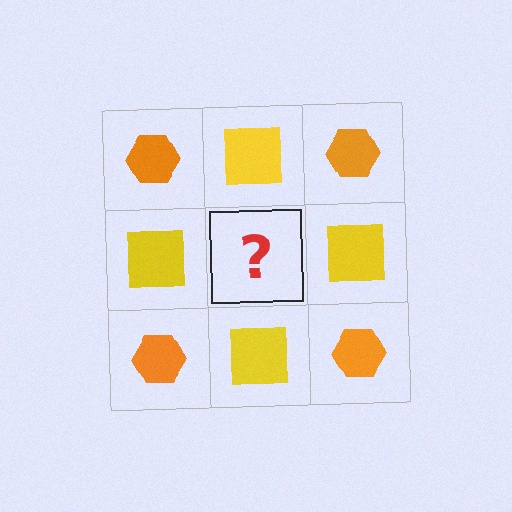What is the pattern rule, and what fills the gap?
The rule is that it alternates orange hexagon and yellow square in a checkerboard pattern. The gap should be filled with an orange hexagon.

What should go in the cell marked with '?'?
The missing cell should contain an orange hexagon.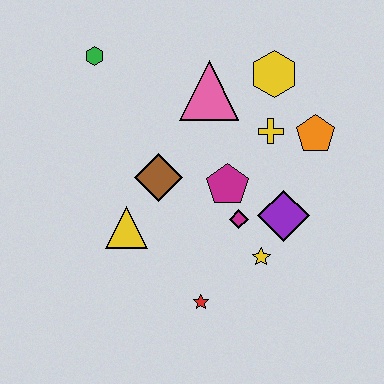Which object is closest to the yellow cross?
The orange pentagon is closest to the yellow cross.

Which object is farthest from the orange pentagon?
The green hexagon is farthest from the orange pentagon.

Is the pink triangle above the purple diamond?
Yes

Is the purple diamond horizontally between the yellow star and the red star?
No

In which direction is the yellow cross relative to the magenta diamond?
The yellow cross is above the magenta diamond.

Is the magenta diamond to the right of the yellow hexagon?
No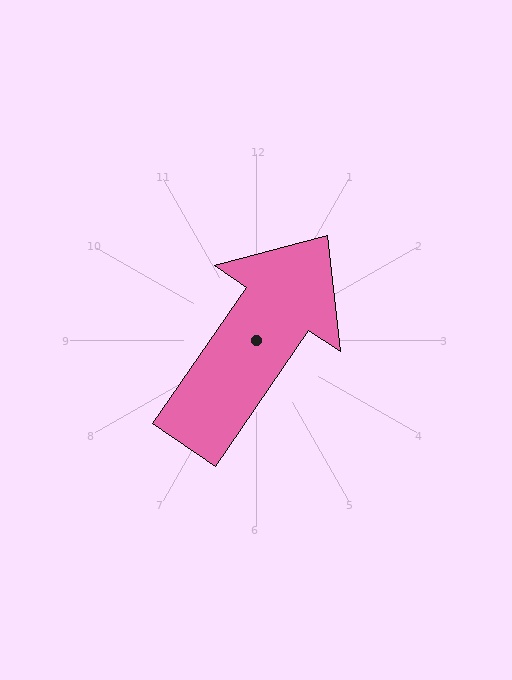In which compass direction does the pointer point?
Northeast.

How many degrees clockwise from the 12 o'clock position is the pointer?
Approximately 34 degrees.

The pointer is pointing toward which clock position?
Roughly 1 o'clock.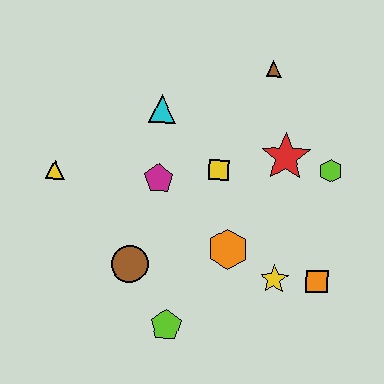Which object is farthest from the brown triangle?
The lime pentagon is farthest from the brown triangle.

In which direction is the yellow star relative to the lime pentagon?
The yellow star is to the right of the lime pentagon.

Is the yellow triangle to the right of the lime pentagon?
No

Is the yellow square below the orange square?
No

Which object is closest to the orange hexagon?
The yellow star is closest to the orange hexagon.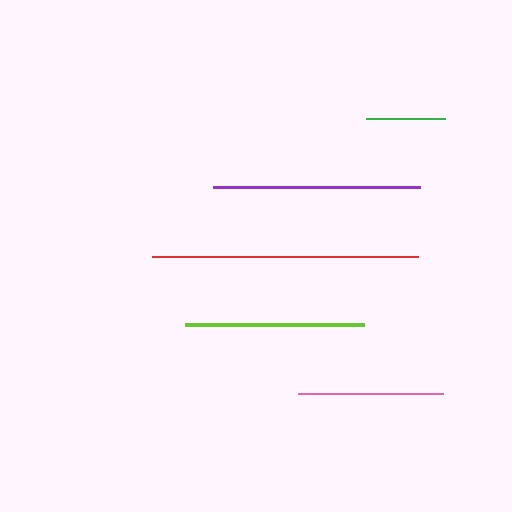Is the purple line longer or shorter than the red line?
The red line is longer than the purple line.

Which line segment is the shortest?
The green line is the shortest at approximately 79 pixels.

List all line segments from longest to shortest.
From longest to shortest: red, purple, lime, pink, green.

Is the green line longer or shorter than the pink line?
The pink line is longer than the green line.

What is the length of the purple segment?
The purple segment is approximately 206 pixels long.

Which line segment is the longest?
The red line is the longest at approximately 266 pixels.